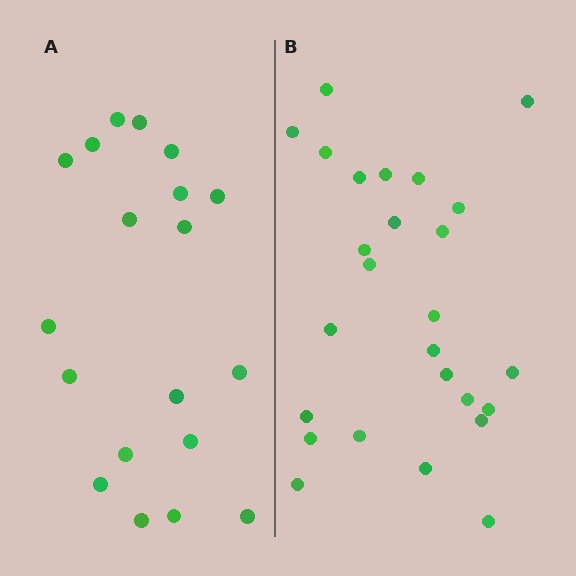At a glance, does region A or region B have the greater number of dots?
Region B (the right region) has more dots.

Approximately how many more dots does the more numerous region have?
Region B has roughly 8 or so more dots than region A.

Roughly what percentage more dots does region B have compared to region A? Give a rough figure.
About 35% more.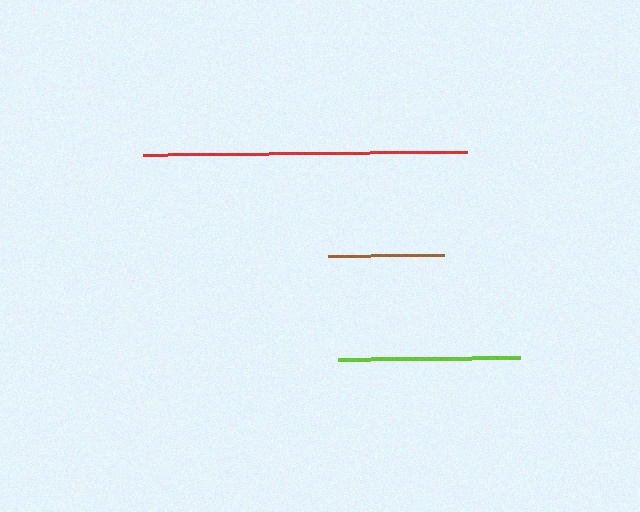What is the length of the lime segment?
The lime segment is approximately 183 pixels long.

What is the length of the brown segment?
The brown segment is approximately 115 pixels long.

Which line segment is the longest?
The red line is the longest at approximately 324 pixels.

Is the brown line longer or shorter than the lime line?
The lime line is longer than the brown line.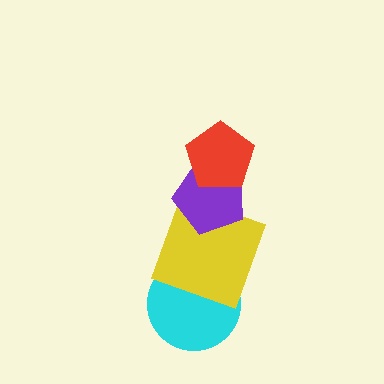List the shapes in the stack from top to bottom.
From top to bottom: the red pentagon, the purple pentagon, the yellow square, the cyan circle.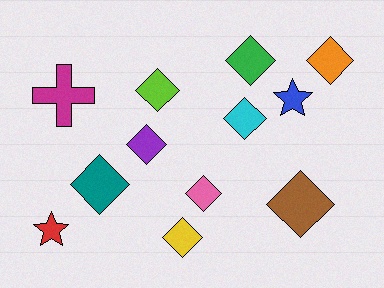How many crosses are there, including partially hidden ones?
There is 1 cross.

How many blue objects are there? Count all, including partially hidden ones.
There is 1 blue object.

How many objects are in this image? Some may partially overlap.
There are 12 objects.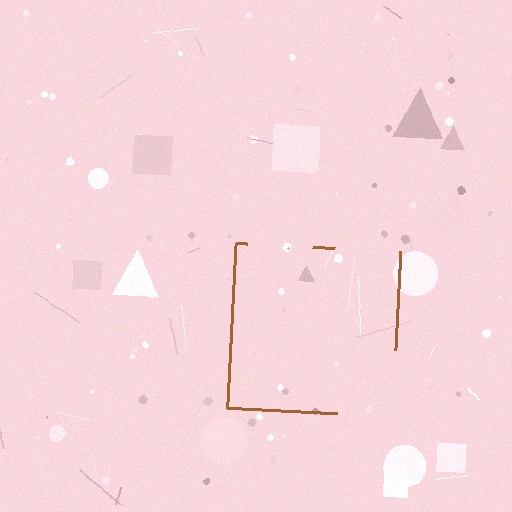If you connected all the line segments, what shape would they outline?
They would outline a square.